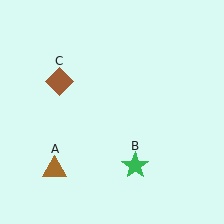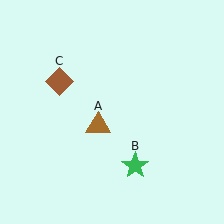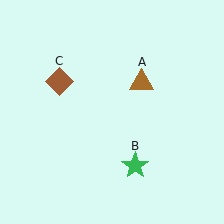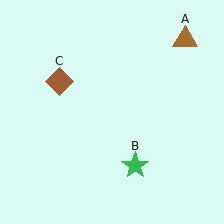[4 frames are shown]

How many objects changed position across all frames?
1 object changed position: brown triangle (object A).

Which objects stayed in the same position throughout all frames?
Green star (object B) and brown diamond (object C) remained stationary.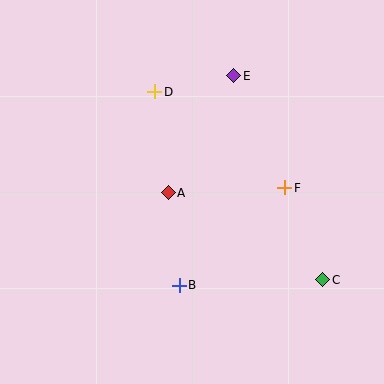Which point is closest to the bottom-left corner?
Point B is closest to the bottom-left corner.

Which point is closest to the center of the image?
Point A at (168, 193) is closest to the center.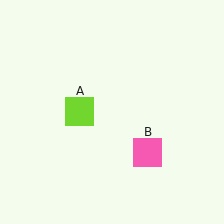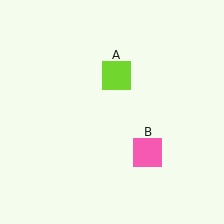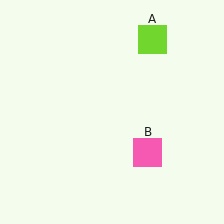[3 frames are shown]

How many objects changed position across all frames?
1 object changed position: lime square (object A).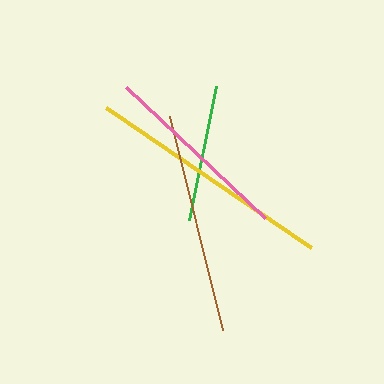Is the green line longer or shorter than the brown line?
The brown line is longer than the green line.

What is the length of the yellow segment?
The yellow segment is approximately 248 pixels long.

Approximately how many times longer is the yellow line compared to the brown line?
The yellow line is approximately 1.1 times the length of the brown line.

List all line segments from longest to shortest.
From longest to shortest: yellow, brown, pink, green.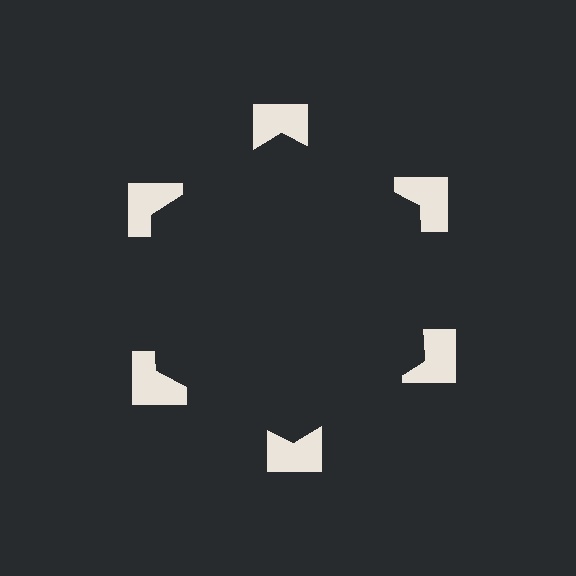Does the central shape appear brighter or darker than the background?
It typically appears slightly darker than the background, even though no actual brightness change is drawn.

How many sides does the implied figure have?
6 sides.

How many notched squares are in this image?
There are 6 — one at each vertex of the illusory hexagon.